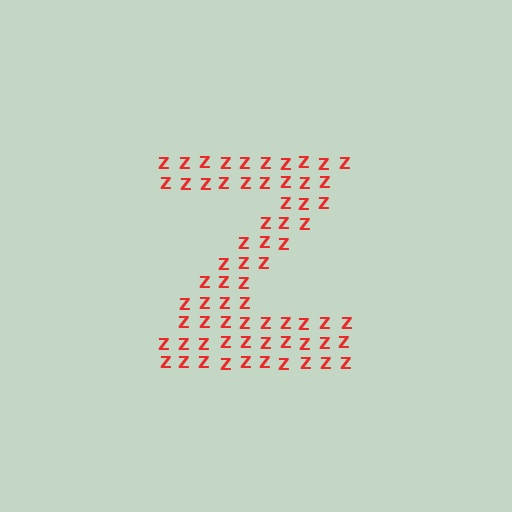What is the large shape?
The large shape is the letter Z.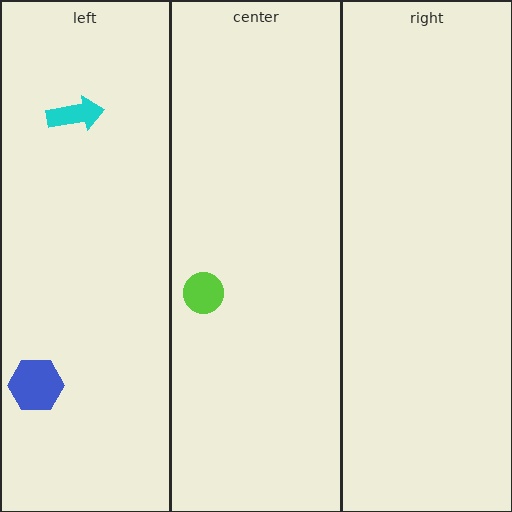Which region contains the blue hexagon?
The left region.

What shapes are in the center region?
The lime circle.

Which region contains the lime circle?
The center region.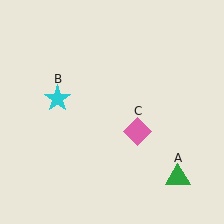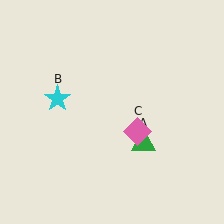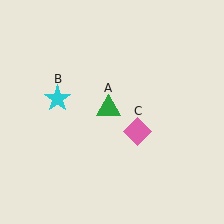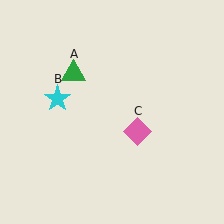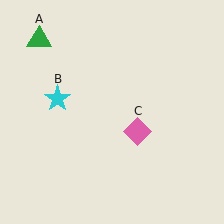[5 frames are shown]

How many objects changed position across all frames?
1 object changed position: green triangle (object A).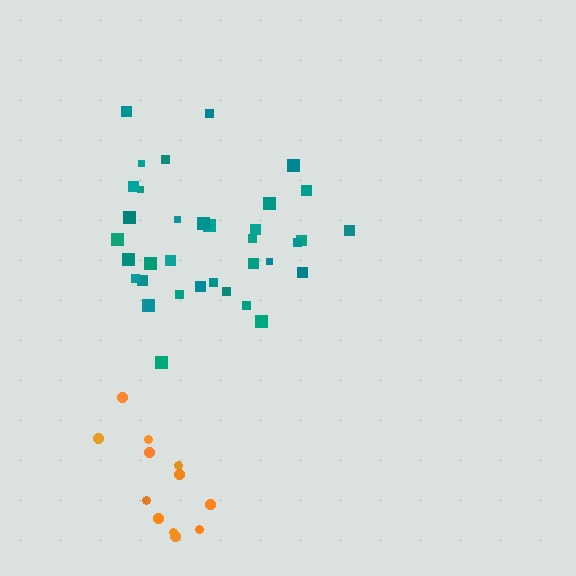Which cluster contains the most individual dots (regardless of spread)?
Teal (35).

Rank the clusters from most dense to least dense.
teal, orange.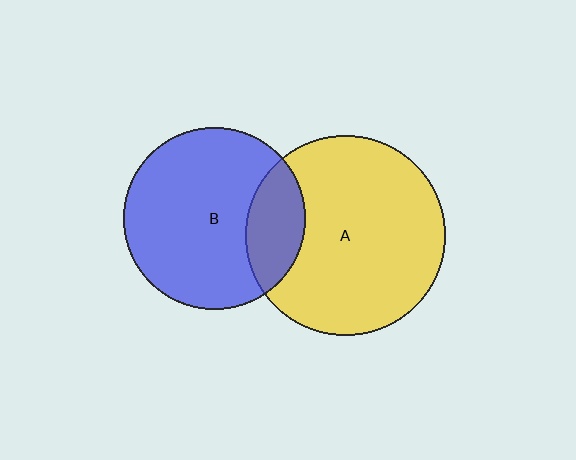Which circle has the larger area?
Circle A (yellow).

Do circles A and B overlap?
Yes.